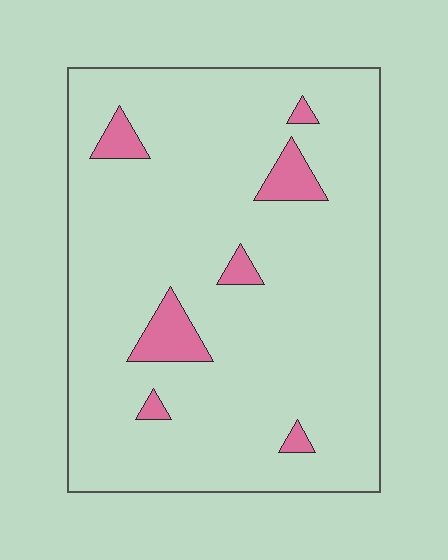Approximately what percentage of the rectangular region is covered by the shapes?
Approximately 10%.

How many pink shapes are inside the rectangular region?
7.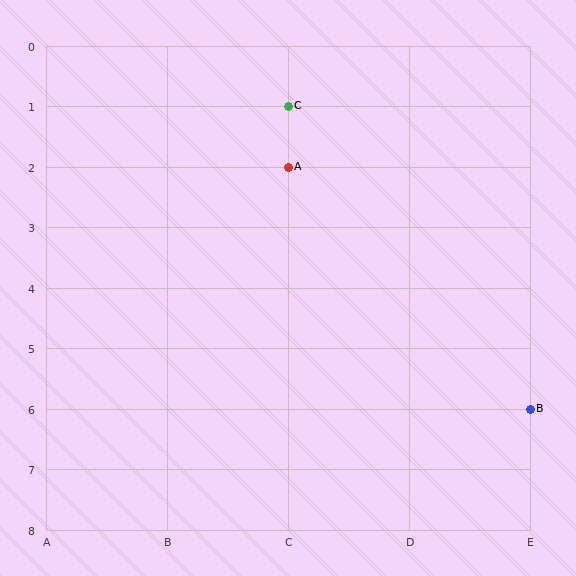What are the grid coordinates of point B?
Point B is at grid coordinates (E, 6).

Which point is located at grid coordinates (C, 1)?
Point C is at (C, 1).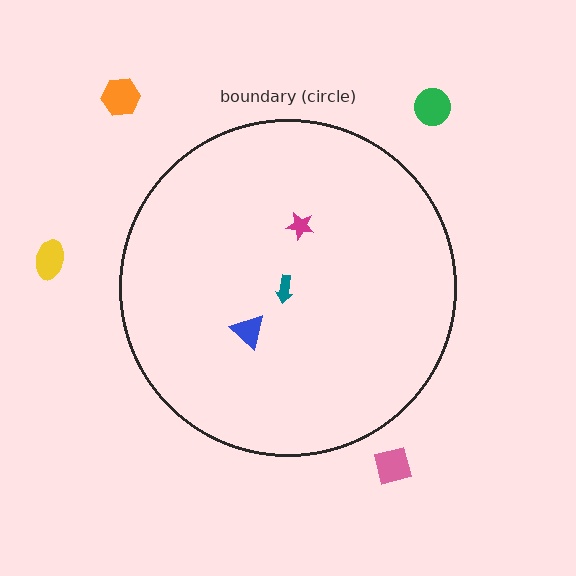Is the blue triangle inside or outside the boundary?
Inside.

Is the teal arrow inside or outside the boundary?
Inside.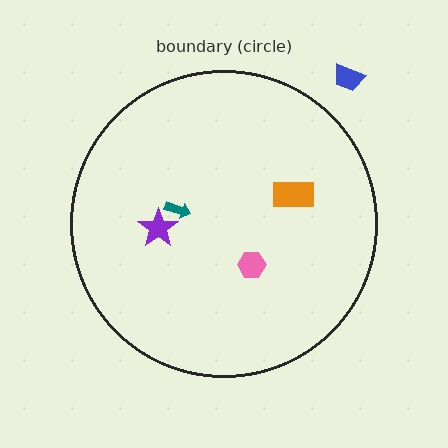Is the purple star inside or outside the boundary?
Inside.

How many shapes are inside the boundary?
4 inside, 1 outside.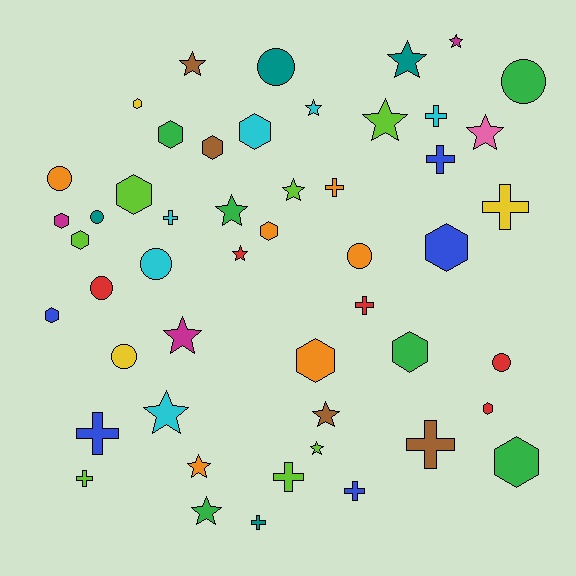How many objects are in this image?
There are 50 objects.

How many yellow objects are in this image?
There are 3 yellow objects.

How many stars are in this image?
There are 15 stars.